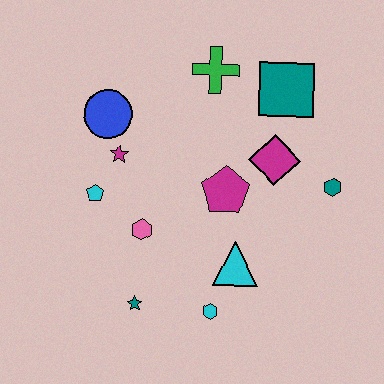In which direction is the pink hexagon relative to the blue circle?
The pink hexagon is below the blue circle.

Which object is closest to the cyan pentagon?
The magenta star is closest to the cyan pentagon.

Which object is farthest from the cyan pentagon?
The teal hexagon is farthest from the cyan pentagon.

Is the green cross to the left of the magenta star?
No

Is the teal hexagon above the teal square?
No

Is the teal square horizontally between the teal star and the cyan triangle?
No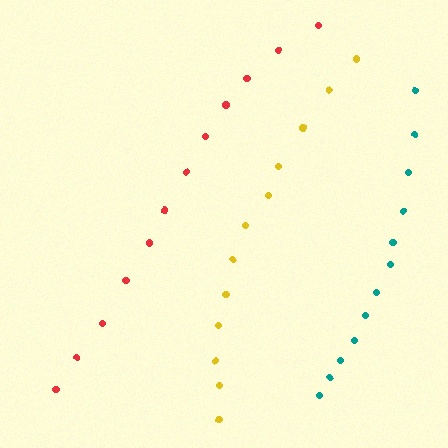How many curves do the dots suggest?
There are 3 distinct paths.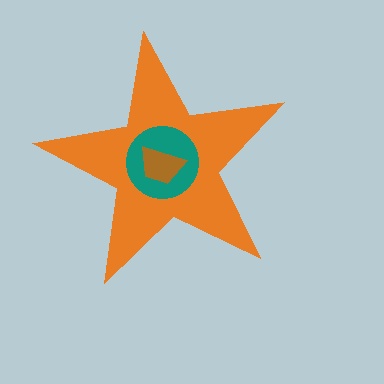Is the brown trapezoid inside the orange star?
Yes.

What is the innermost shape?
The brown trapezoid.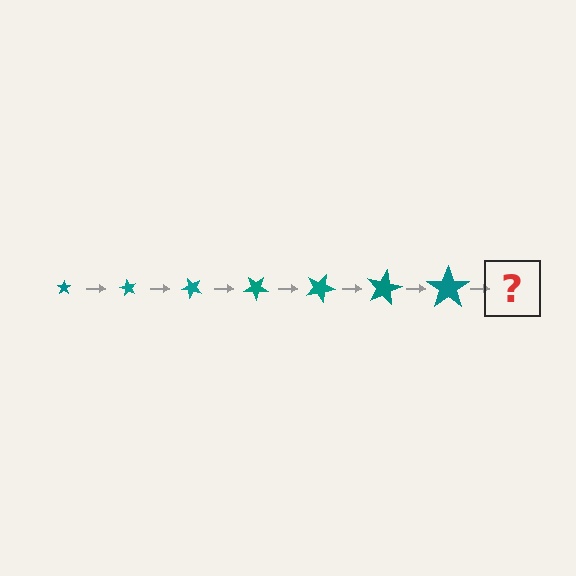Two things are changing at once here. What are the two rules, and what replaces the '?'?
The two rules are that the star grows larger each step and it rotates 60 degrees each step. The '?' should be a star, larger than the previous one and rotated 420 degrees from the start.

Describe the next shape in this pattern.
It should be a star, larger than the previous one and rotated 420 degrees from the start.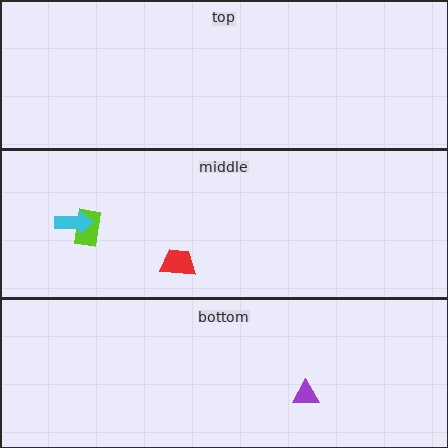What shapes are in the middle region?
The lime rectangle, the cyan arrow, the red trapezoid.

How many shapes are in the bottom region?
1.